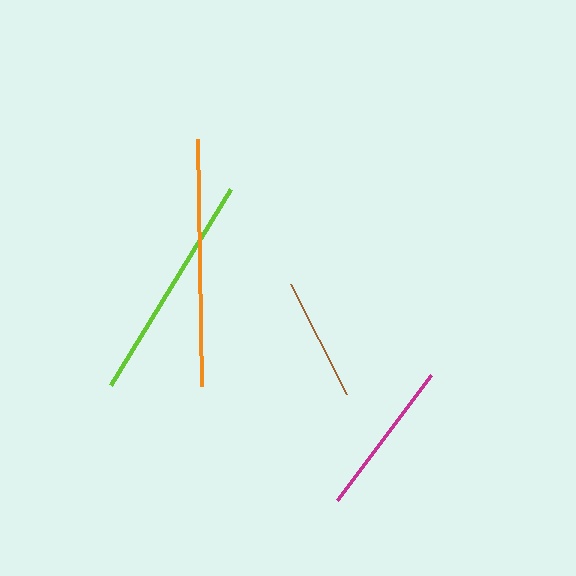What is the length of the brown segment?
The brown segment is approximately 124 pixels long.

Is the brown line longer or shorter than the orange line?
The orange line is longer than the brown line.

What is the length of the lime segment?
The lime segment is approximately 230 pixels long.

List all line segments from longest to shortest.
From longest to shortest: orange, lime, magenta, brown.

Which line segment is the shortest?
The brown line is the shortest at approximately 124 pixels.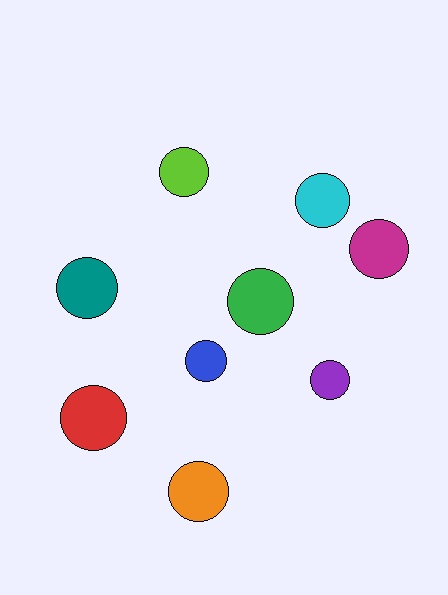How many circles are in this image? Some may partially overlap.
There are 9 circles.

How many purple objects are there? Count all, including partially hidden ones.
There is 1 purple object.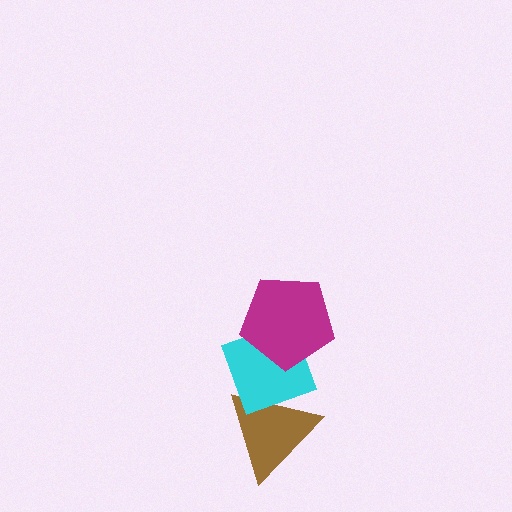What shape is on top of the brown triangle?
The cyan diamond is on top of the brown triangle.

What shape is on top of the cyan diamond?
The magenta pentagon is on top of the cyan diamond.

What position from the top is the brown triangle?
The brown triangle is 3rd from the top.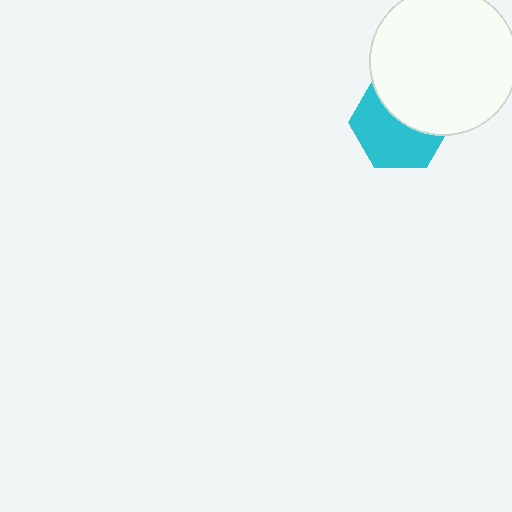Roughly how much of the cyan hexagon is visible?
About half of it is visible (roughly 57%).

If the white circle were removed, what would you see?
You would see the complete cyan hexagon.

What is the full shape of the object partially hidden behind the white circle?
The partially hidden object is a cyan hexagon.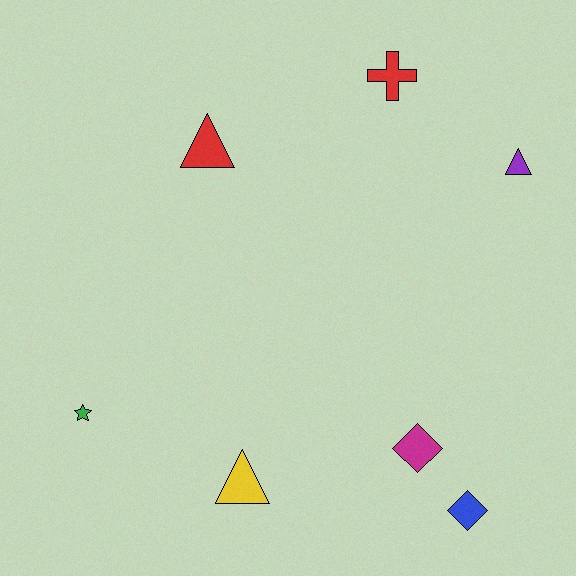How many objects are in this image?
There are 7 objects.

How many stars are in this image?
There is 1 star.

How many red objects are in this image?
There are 2 red objects.